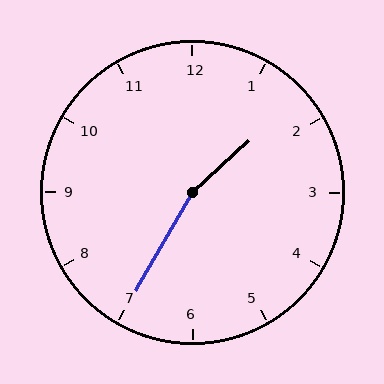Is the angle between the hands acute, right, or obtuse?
It is obtuse.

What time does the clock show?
1:35.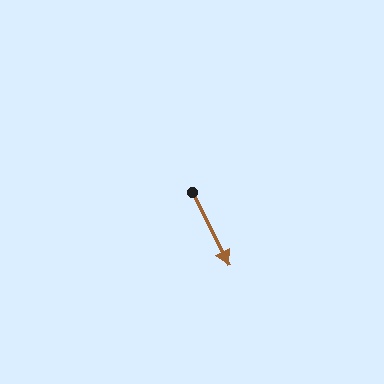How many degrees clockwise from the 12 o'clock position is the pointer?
Approximately 153 degrees.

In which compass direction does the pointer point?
Southeast.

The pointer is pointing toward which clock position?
Roughly 5 o'clock.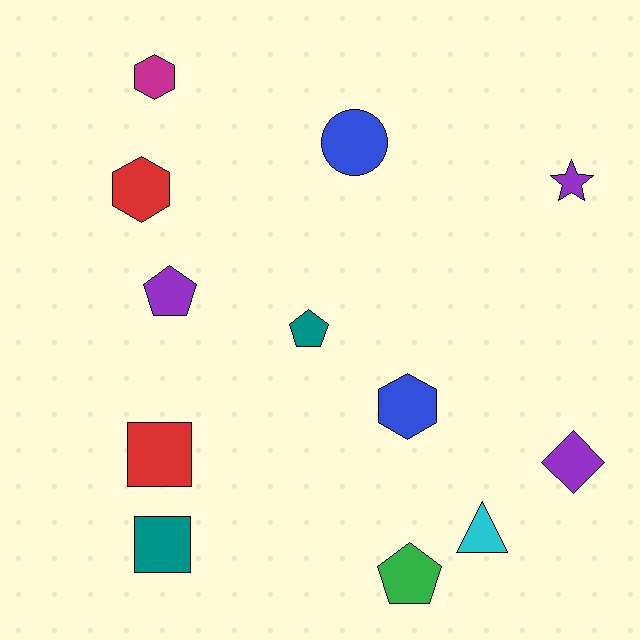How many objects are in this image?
There are 12 objects.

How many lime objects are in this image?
There are no lime objects.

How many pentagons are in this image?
There are 3 pentagons.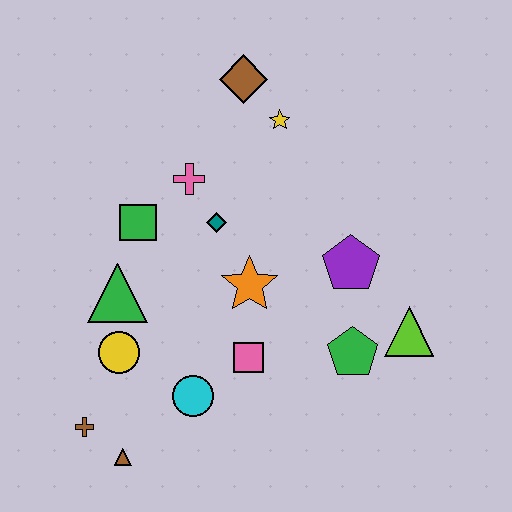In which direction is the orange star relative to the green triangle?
The orange star is to the right of the green triangle.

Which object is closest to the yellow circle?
The green triangle is closest to the yellow circle.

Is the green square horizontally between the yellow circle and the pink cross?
Yes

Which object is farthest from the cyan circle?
The brown diamond is farthest from the cyan circle.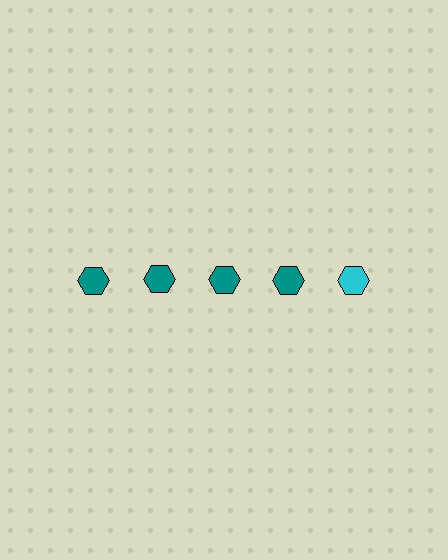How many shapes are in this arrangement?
There are 5 shapes arranged in a grid pattern.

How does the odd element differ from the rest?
It has a different color: cyan instead of teal.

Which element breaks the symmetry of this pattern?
The cyan hexagon in the top row, rightmost column breaks the symmetry. All other shapes are teal hexagons.